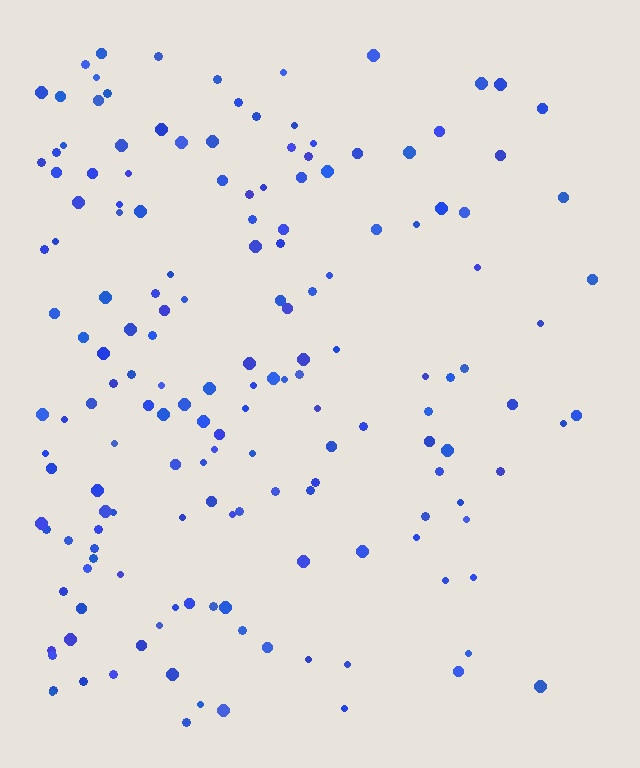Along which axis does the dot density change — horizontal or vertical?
Horizontal.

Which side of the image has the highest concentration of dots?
The left.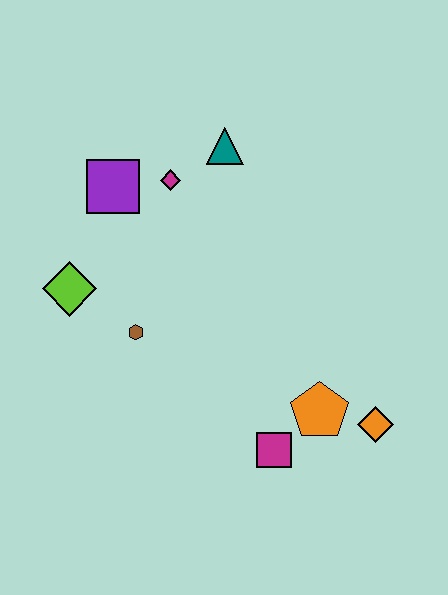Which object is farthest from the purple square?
The orange diamond is farthest from the purple square.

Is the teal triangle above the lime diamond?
Yes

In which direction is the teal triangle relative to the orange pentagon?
The teal triangle is above the orange pentagon.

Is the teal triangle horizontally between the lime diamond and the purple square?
No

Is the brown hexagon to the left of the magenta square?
Yes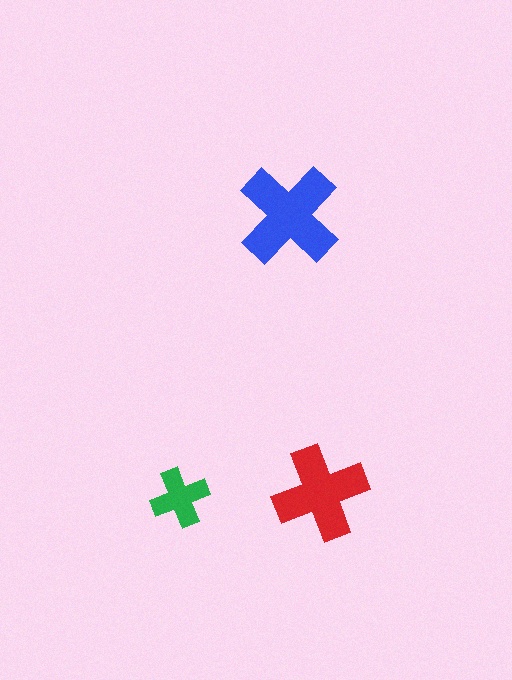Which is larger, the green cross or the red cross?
The red one.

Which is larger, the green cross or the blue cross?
The blue one.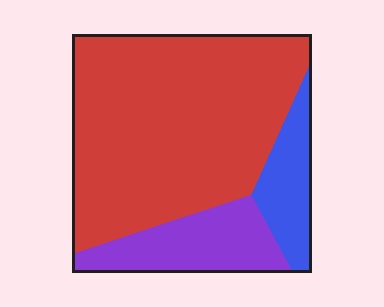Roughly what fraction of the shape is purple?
Purple takes up about one sixth (1/6) of the shape.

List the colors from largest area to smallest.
From largest to smallest: red, purple, blue.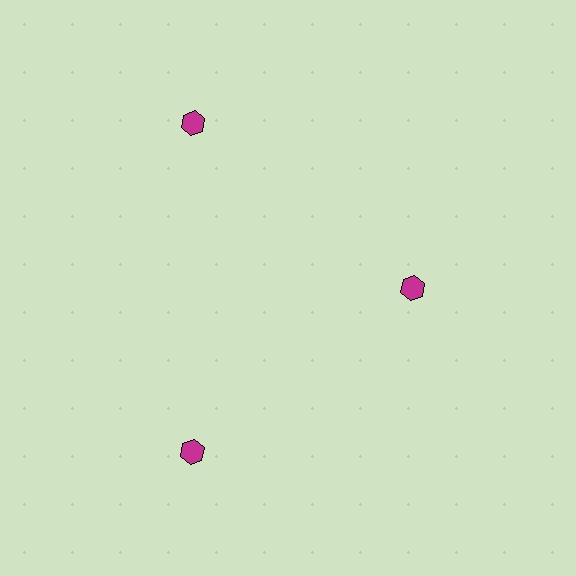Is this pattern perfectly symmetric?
No. The 3 magenta hexagons are arranged in a ring, but one element near the 3 o'clock position is pulled inward toward the center, breaking the 3-fold rotational symmetry.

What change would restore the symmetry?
The symmetry would be restored by moving it outward, back onto the ring so that all 3 hexagons sit at equal angles and equal distance from the center.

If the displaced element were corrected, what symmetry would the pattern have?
It would have 3-fold rotational symmetry — the pattern would map onto itself every 120 degrees.